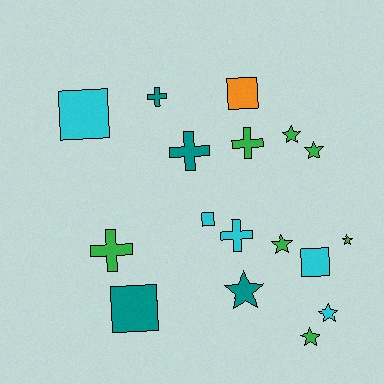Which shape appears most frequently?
Star, with 7 objects.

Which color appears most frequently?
Green, with 7 objects.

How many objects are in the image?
There are 17 objects.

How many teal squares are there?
There is 1 teal square.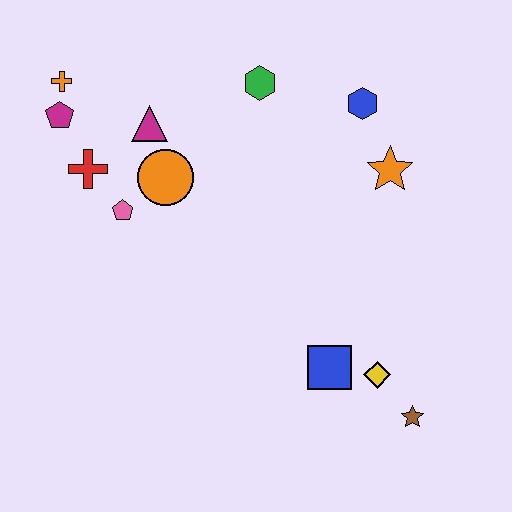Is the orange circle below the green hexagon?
Yes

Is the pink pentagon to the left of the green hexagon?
Yes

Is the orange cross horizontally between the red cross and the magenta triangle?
No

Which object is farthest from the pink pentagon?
The brown star is farthest from the pink pentagon.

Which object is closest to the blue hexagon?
The orange star is closest to the blue hexagon.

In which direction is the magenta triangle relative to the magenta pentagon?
The magenta triangle is to the right of the magenta pentagon.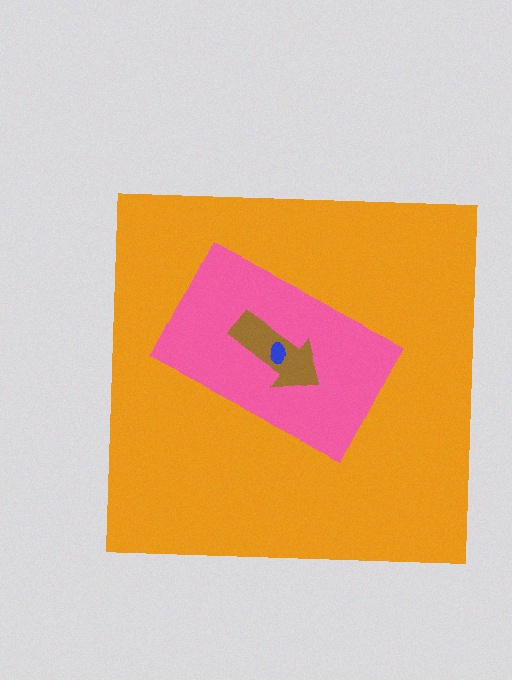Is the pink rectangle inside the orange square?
Yes.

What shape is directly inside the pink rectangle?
The brown arrow.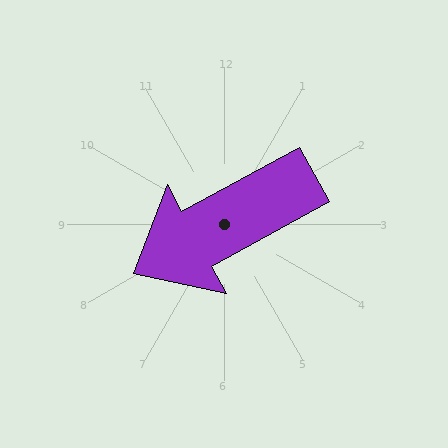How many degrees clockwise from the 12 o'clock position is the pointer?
Approximately 241 degrees.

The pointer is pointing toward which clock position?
Roughly 8 o'clock.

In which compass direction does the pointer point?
Southwest.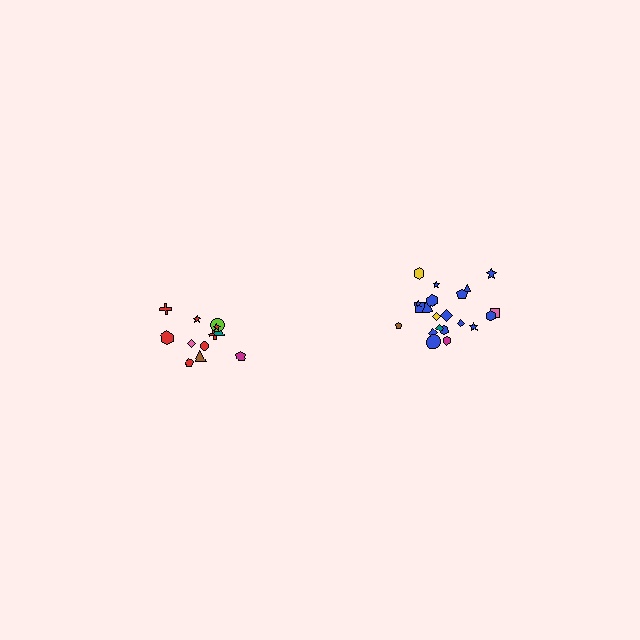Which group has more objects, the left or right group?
The right group.